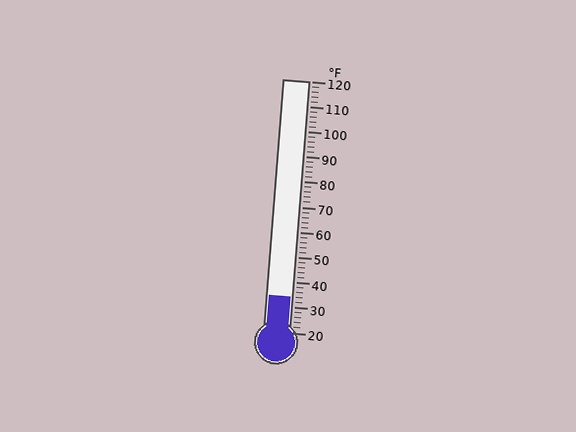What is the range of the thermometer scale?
The thermometer scale ranges from 20°F to 120°F.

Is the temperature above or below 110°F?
The temperature is below 110°F.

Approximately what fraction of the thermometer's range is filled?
The thermometer is filled to approximately 15% of its range.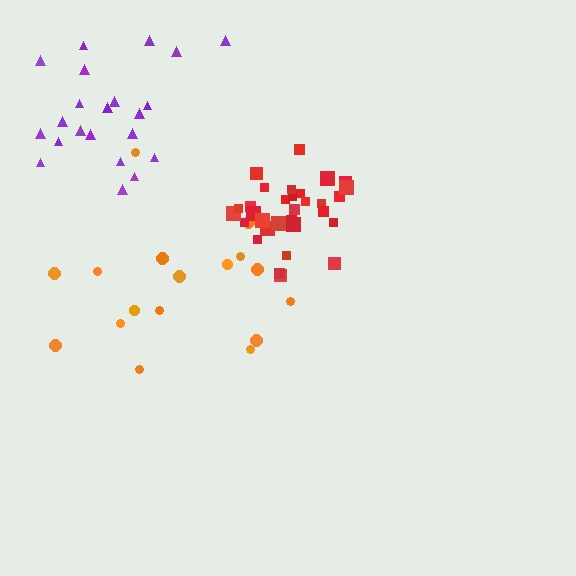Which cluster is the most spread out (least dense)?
Orange.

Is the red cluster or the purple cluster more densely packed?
Red.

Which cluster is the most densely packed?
Red.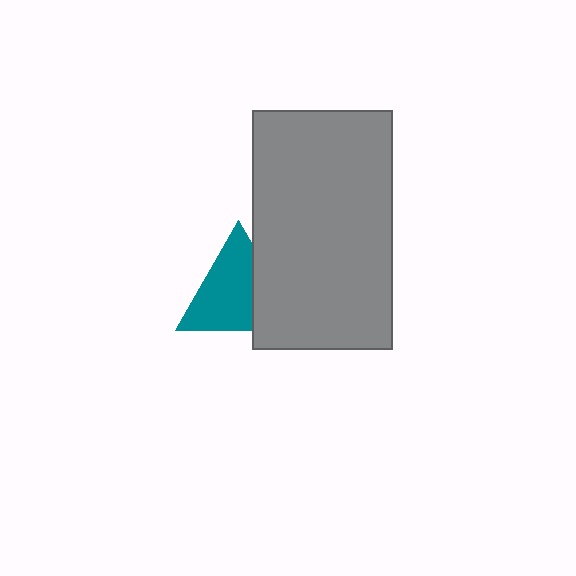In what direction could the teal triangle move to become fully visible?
The teal triangle could move left. That would shift it out from behind the gray rectangle entirely.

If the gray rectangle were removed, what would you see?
You would see the complete teal triangle.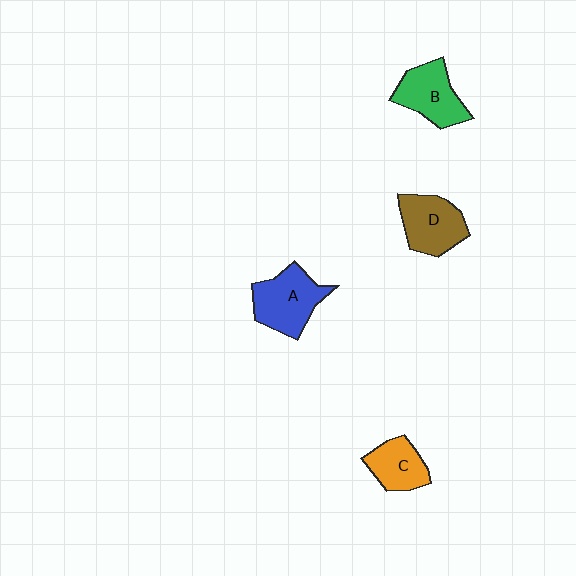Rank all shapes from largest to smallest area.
From largest to smallest: A (blue), D (brown), B (green), C (orange).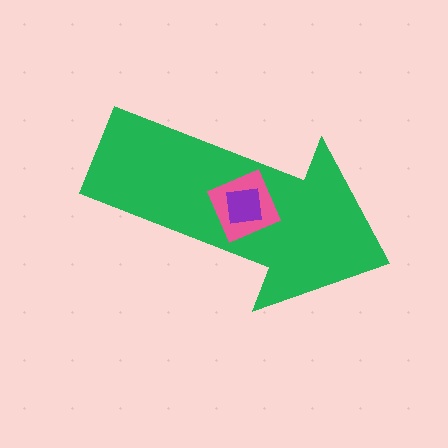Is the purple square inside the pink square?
Yes.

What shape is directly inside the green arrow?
The pink square.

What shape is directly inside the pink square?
The purple square.